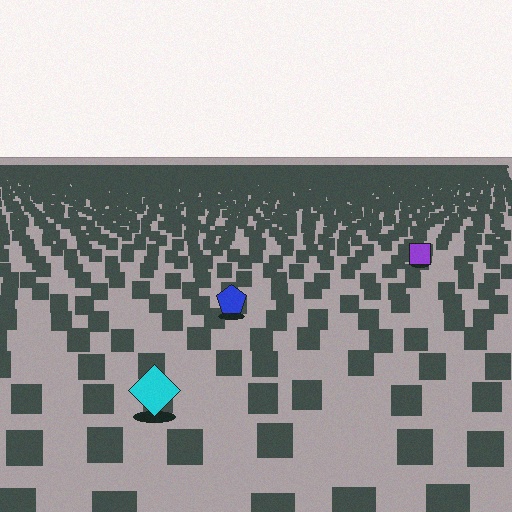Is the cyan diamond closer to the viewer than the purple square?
Yes. The cyan diamond is closer — you can tell from the texture gradient: the ground texture is coarser near it.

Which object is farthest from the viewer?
The purple square is farthest from the viewer. It appears smaller and the ground texture around it is denser.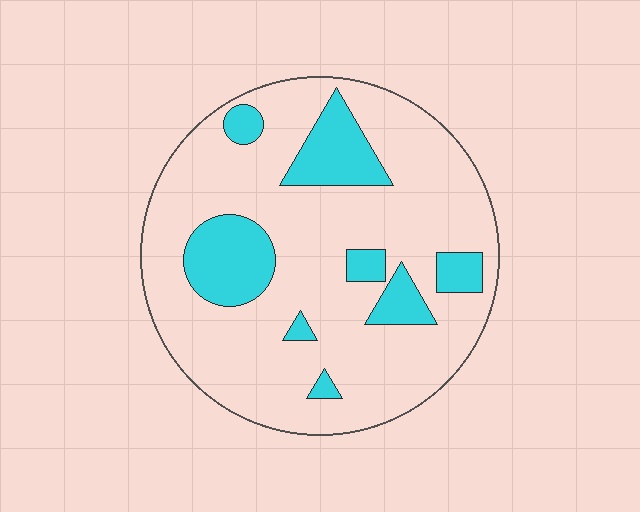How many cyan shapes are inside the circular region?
8.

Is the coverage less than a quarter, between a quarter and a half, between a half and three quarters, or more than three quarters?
Less than a quarter.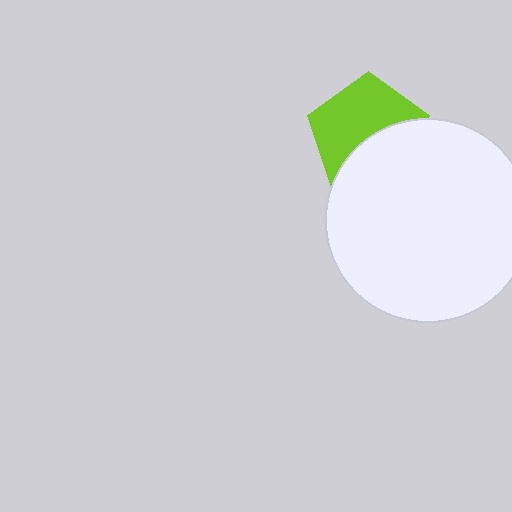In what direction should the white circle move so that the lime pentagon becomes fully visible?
The white circle should move down. That is the shortest direction to clear the overlap and leave the lime pentagon fully visible.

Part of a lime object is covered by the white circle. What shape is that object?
It is a pentagon.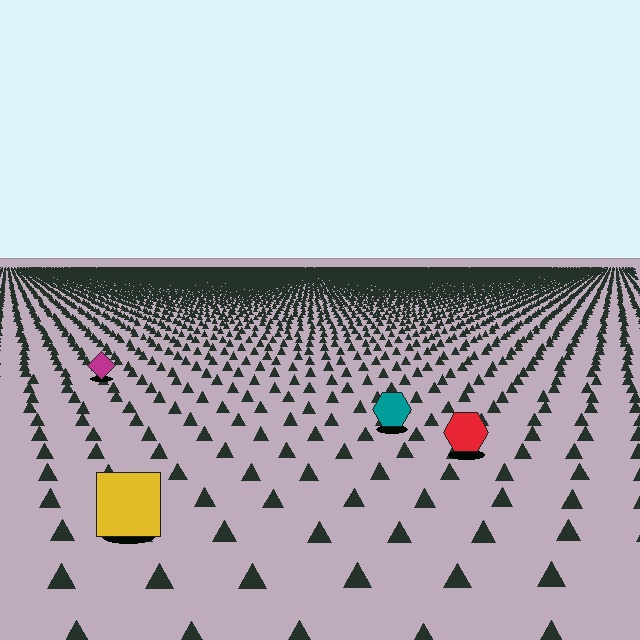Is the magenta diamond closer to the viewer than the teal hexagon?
No. The teal hexagon is closer — you can tell from the texture gradient: the ground texture is coarser near it.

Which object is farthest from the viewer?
The magenta diamond is farthest from the viewer. It appears smaller and the ground texture around it is denser.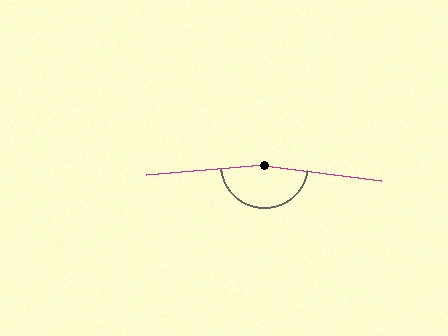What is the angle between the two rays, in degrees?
Approximately 167 degrees.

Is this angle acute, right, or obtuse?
It is obtuse.